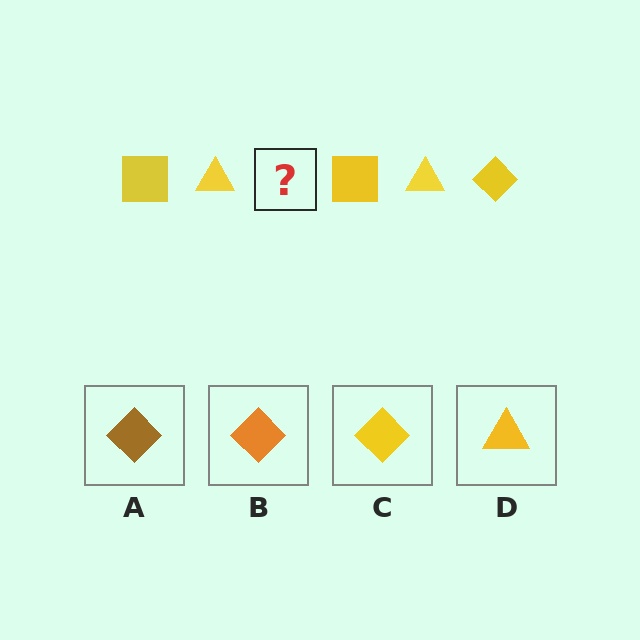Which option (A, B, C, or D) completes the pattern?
C.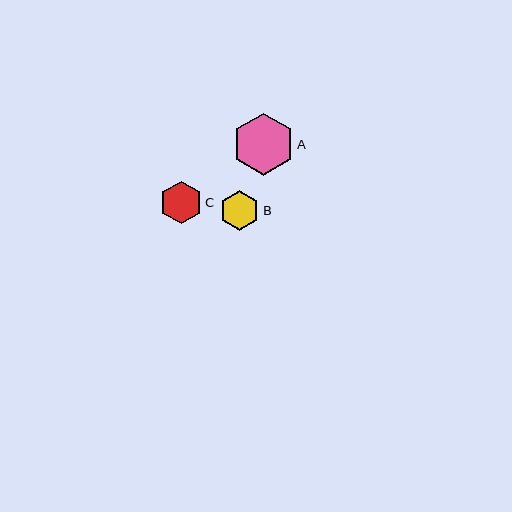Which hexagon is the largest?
Hexagon A is the largest with a size of approximately 62 pixels.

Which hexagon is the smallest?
Hexagon B is the smallest with a size of approximately 39 pixels.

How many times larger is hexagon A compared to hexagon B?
Hexagon A is approximately 1.6 times the size of hexagon B.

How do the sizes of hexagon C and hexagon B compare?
Hexagon C and hexagon B are approximately the same size.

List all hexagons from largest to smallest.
From largest to smallest: A, C, B.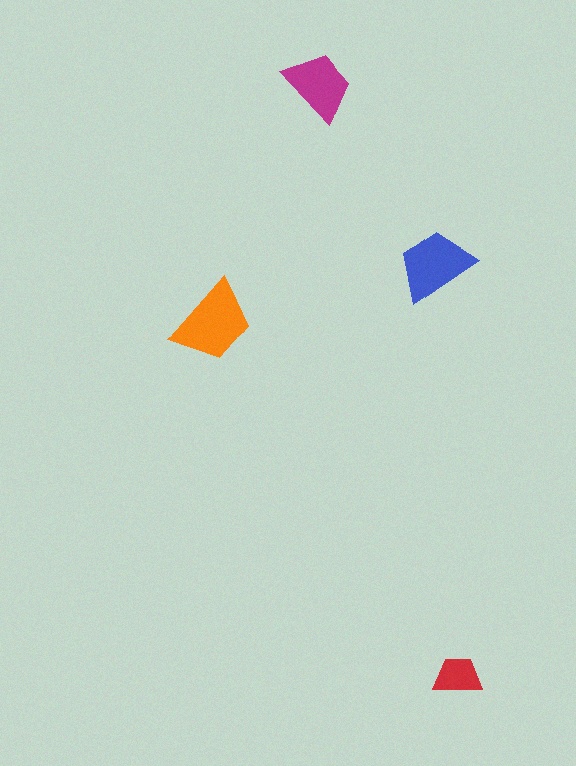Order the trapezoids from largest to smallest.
the orange one, the blue one, the magenta one, the red one.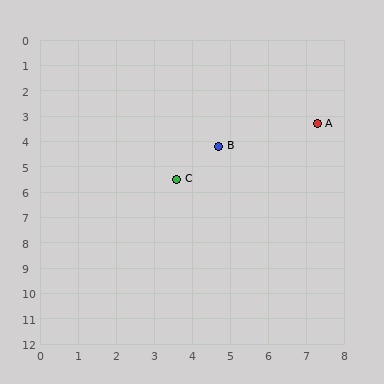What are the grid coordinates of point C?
Point C is at approximately (3.6, 5.5).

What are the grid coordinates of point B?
Point B is at approximately (4.7, 4.2).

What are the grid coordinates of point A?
Point A is at approximately (7.3, 3.3).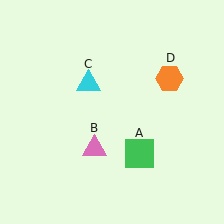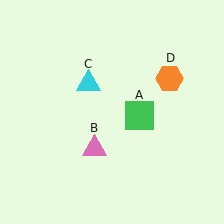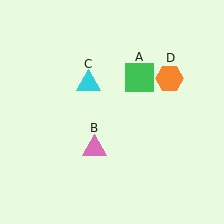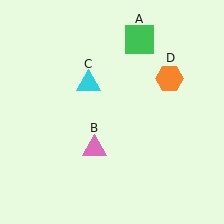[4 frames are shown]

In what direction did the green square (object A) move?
The green square (object A) moved up.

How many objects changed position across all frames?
1 object changed position: green square (object A).